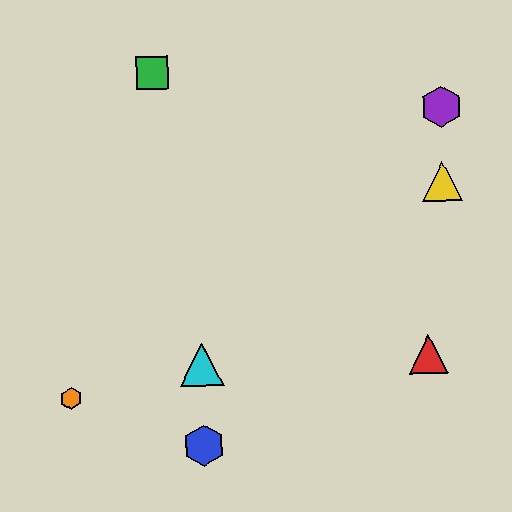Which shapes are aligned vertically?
The blue hexagon, the cyan triangle are aligned vertically.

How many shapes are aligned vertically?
2 shapes (the blue hexagon, the cyan triangle) are aligned vertically.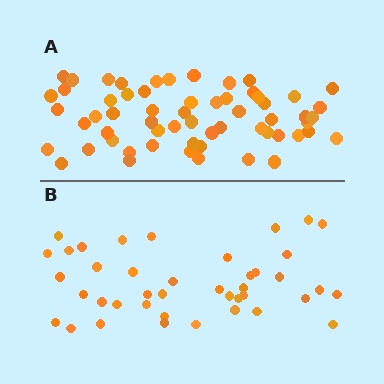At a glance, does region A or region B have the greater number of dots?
Region A (the top region) has more dots.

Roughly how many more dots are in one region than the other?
Region A has approximately 20 more dots than region B.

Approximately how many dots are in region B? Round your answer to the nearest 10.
About 40 dots. (The exact count is 41, which rounds to 40.)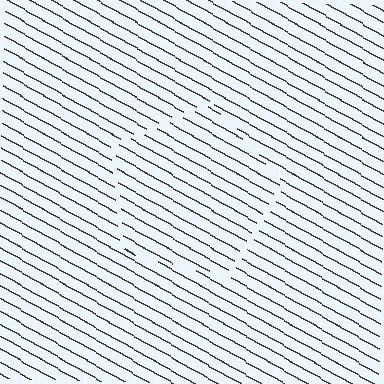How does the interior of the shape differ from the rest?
The interior of the shape contains the same grating, shifted by half a period — the contour is defined by the phase discontinuity where line-ends from the inner and outer gratings abut.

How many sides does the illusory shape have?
5 sides — the line-ends trace a pentagon.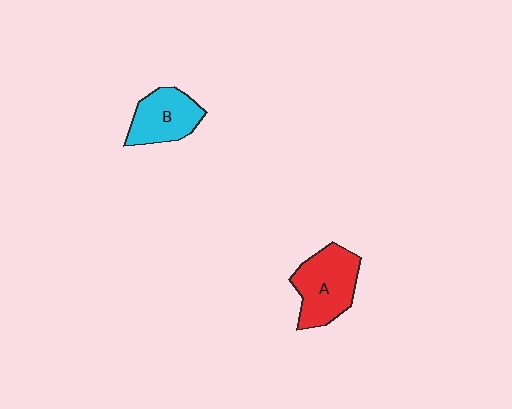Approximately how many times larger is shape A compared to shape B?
Approximately 1.3 times.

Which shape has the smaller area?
Shape B (cyan).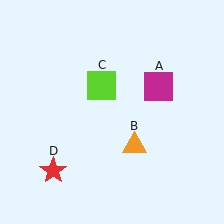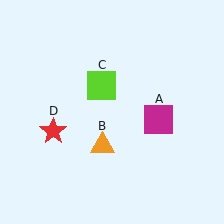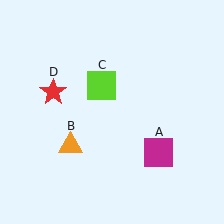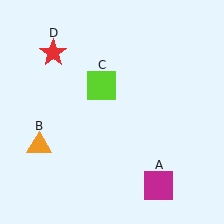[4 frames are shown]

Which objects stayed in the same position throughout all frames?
Lime square (object C) remained stationary.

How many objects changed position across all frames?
3 objects changed position: magenta square (object A), orange triangle (object B), red star (object D).